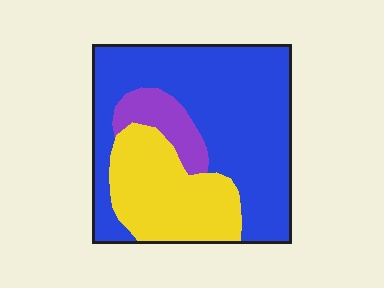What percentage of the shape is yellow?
Yellow takes up about one quarter (1/4) of the shape.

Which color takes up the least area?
Purple, at roughly 10%.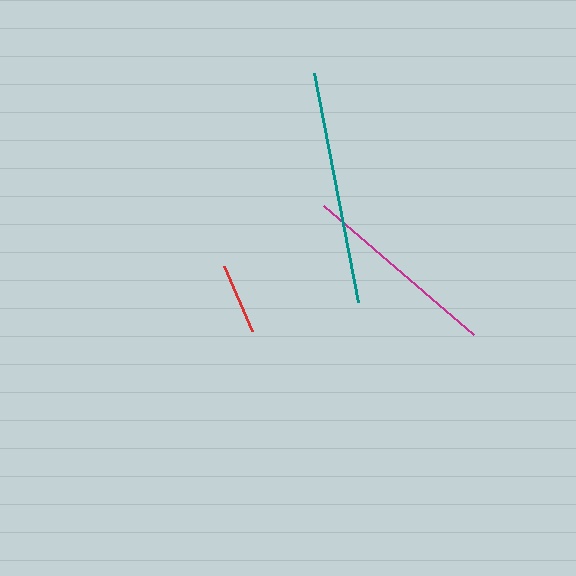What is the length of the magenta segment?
The magenta segment is approximately 198 pixels long.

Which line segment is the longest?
The teal line is the longest at approximately 233 pixels.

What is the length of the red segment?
The red segment is approximately 71 pixels long.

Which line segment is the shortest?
The red line is the shortest at approximately 71 pixels.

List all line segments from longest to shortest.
From longest to shortest: teal, magenta, red.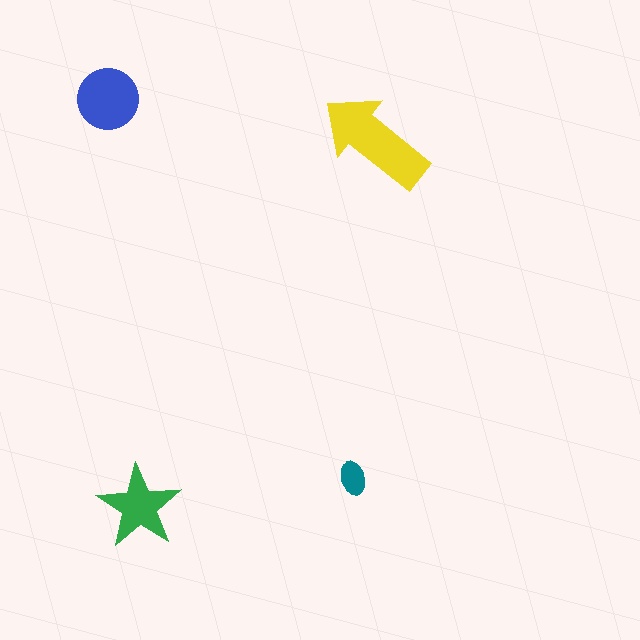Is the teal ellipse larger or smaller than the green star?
Smaller.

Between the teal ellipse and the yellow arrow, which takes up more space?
The yellow arrow.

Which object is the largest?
The yellow arrow.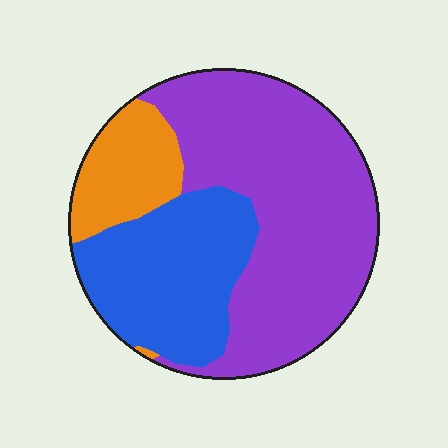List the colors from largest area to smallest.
From largest to smallest: purple, blue, orange.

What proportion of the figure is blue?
Blue takes up between a sixth and a third of the figure.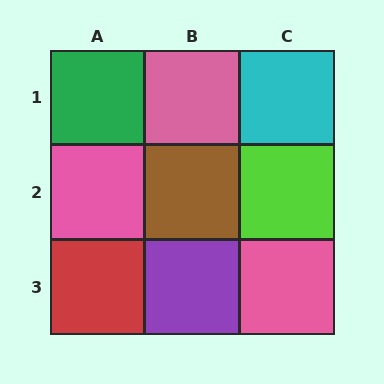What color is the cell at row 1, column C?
Cyan.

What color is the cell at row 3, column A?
Red.